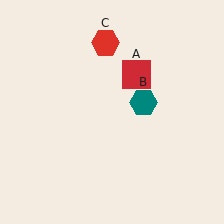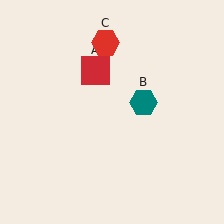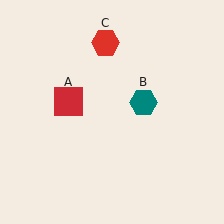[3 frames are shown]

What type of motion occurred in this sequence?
The red square (object A) rotated counterclockwise around the center of the scene.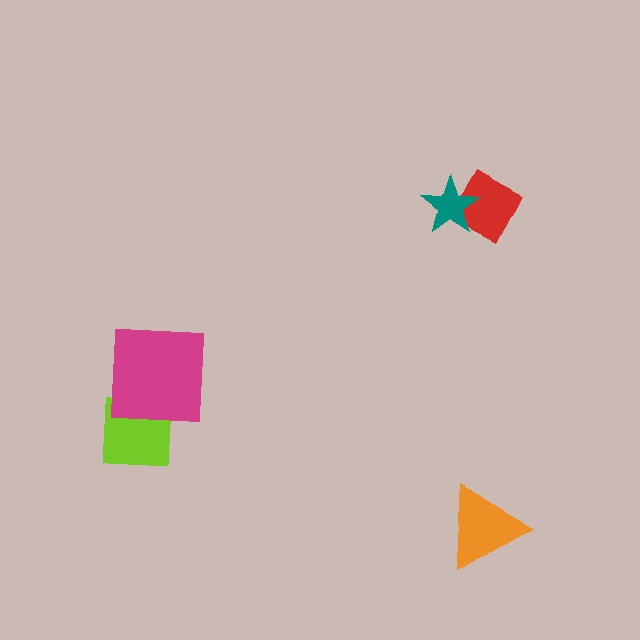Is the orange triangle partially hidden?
No, no other shape covers it.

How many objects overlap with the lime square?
1 object overlaps with the lime square.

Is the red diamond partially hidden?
Yes, it is partially covered by another shape.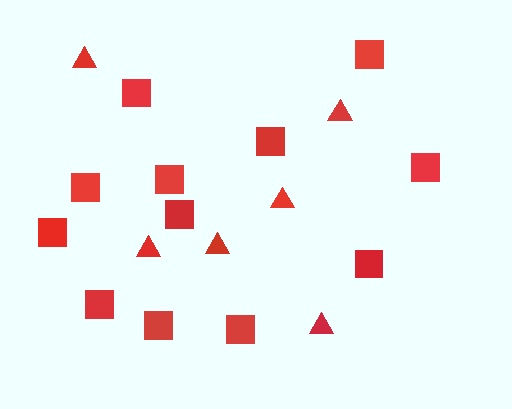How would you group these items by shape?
There are 2 groups: one group of squares (12) and one group of triangles (6).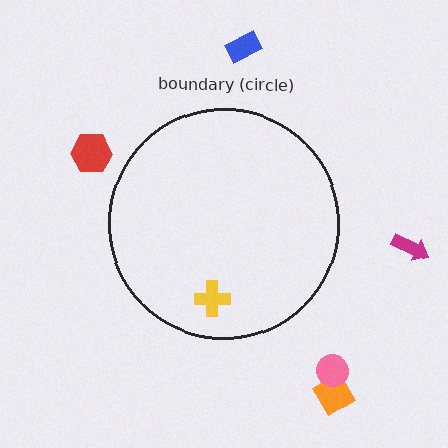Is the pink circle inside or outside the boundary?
Outside.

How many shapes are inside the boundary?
1 inside, 5 outside.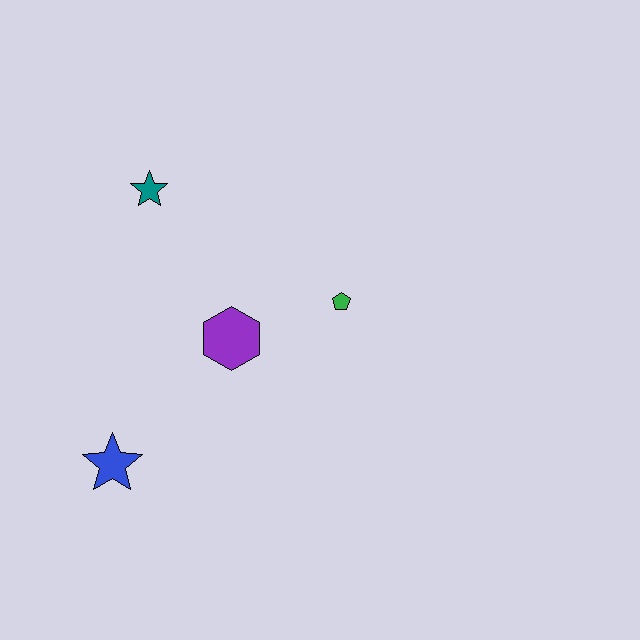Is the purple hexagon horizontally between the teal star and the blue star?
No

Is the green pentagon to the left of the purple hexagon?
No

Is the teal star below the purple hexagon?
No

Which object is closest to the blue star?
The purple hexagon is closest to the blue star.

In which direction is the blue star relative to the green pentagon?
The blue star is to the left of the green pentagon.